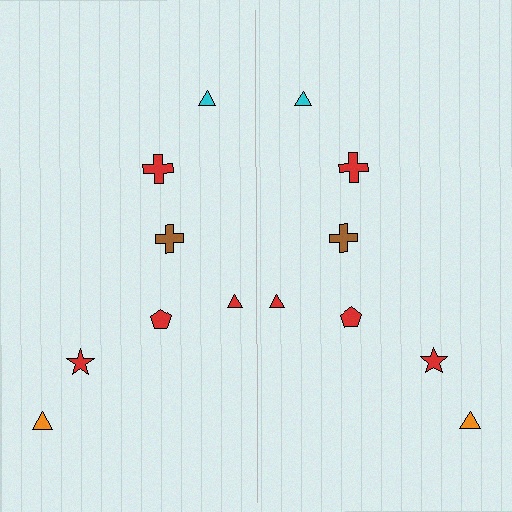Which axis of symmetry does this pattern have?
The pattern has a vertical axis of symmetry running through the center of the image.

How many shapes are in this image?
There are 14 shapes in this image.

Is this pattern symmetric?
Yes, this pattern has bilateral (reflection) symmetry.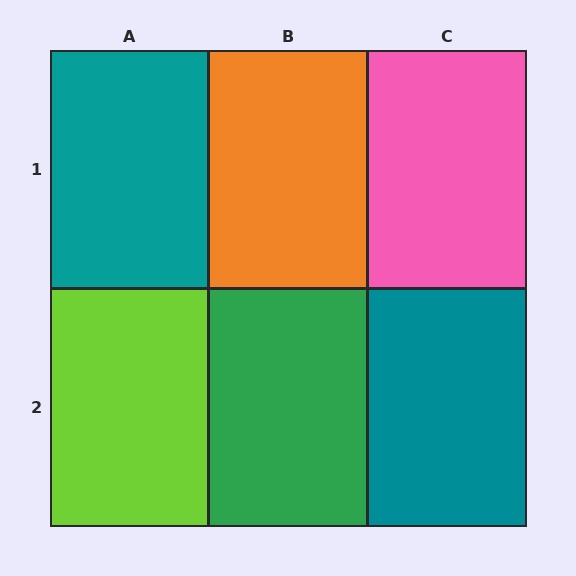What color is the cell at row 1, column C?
Pink.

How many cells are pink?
1 cell is pink.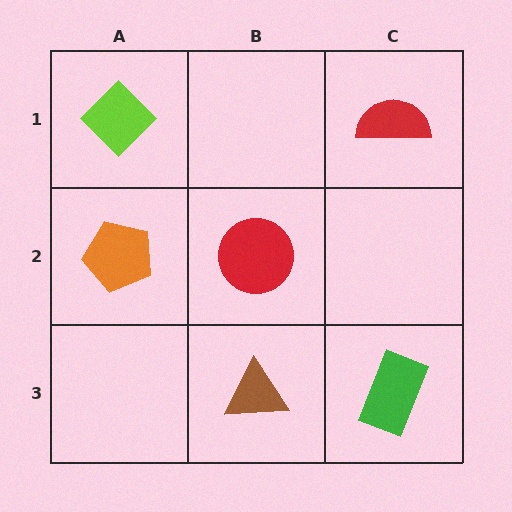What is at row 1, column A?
A lime diamond.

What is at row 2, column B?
A red circle.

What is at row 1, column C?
A red semicircle.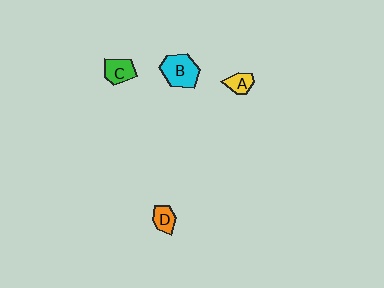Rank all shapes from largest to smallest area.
From largest to smallest: B (cyan), C (green), D (orange), A (yellow).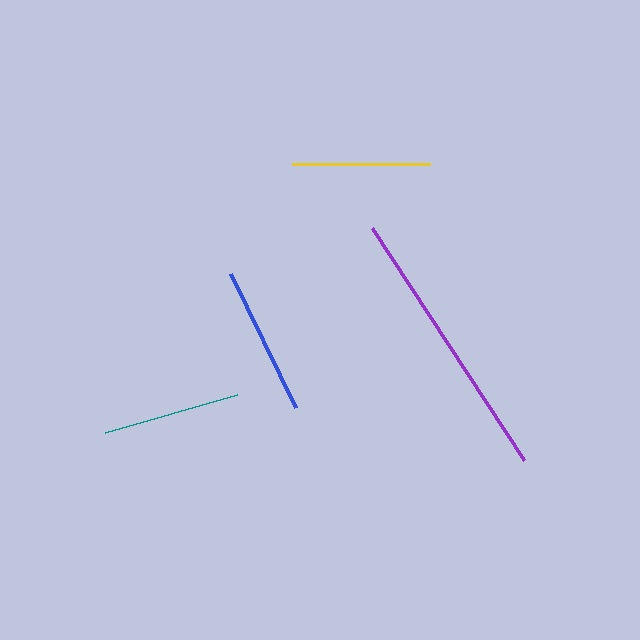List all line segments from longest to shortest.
From longest to shortest: purple, blue, yellow, teal.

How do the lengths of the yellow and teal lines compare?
The yellow and teal lines are approximately the same length.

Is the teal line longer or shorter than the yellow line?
The yellow line is longer than the teal line.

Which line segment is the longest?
The purple line is the longest at approximately 277 pixels.